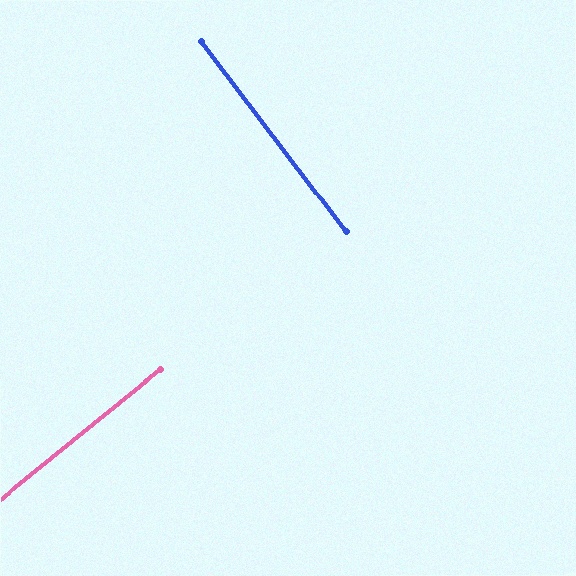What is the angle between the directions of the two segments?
Approximately 88 degrees.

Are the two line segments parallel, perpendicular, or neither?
Perpendicular — they meet at approximately 88°.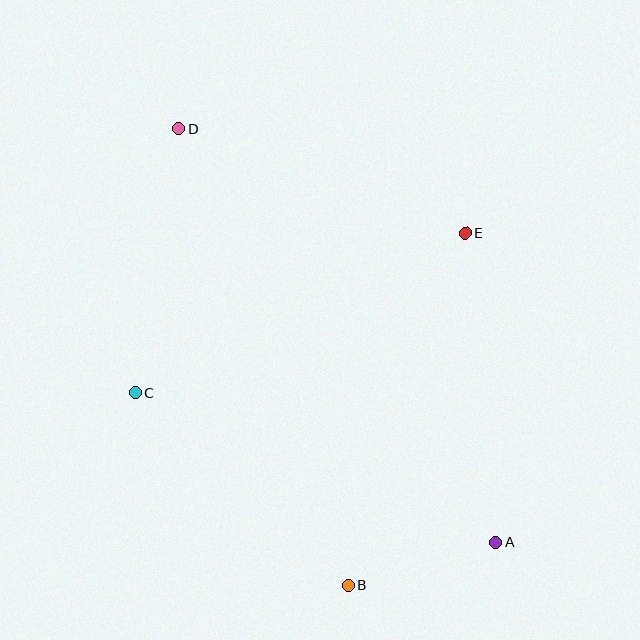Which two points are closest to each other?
Points A and B are closest to each other.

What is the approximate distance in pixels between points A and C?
The distance between A and C is approximately 390 pixels.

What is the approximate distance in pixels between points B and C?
The distance between B and C is approximately 287 pixels.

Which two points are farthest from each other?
Points A and D are farthest from each other.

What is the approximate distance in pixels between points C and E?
The distance between C and E is approximately 366 pixels.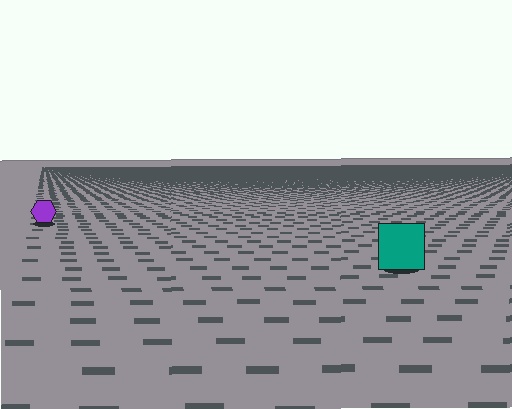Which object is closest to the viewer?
The teal square is closest. The texture marks near it are larger and more spread out.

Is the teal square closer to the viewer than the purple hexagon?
Yes. The teal square is closer — you can tell from the texture gradient: the ground texture is coarser near it.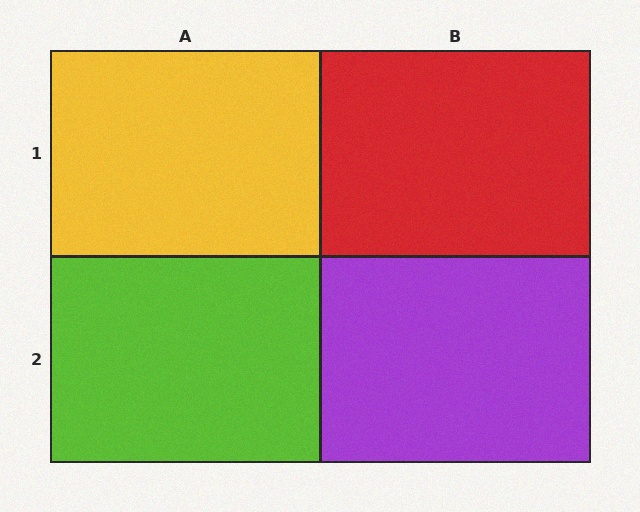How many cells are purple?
1 cell is purple.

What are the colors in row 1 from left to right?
Yellow, red.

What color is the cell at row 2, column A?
Lime.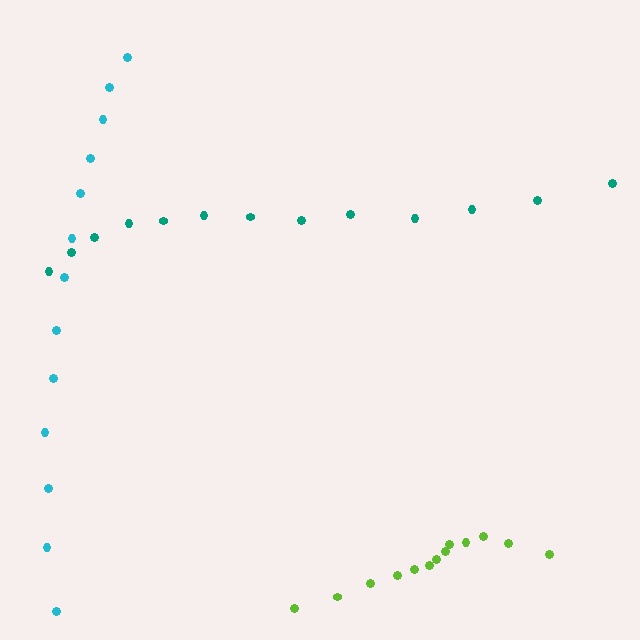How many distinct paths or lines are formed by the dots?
There are 3 distinct paths.